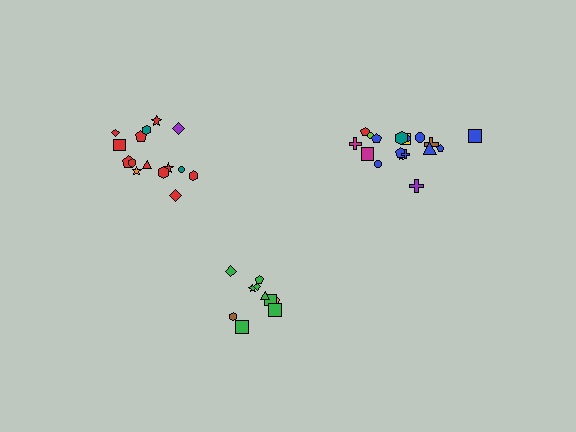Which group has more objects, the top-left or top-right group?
The top-right group.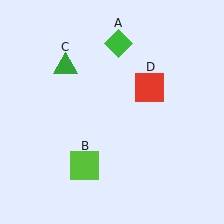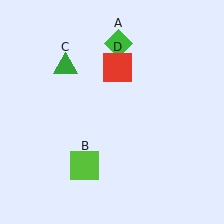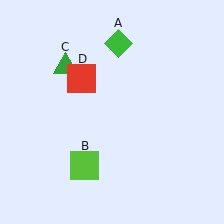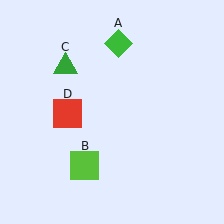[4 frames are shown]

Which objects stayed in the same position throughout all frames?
Green diamond (object A) and lime square (object B) and green triangle (object C) remained stationary.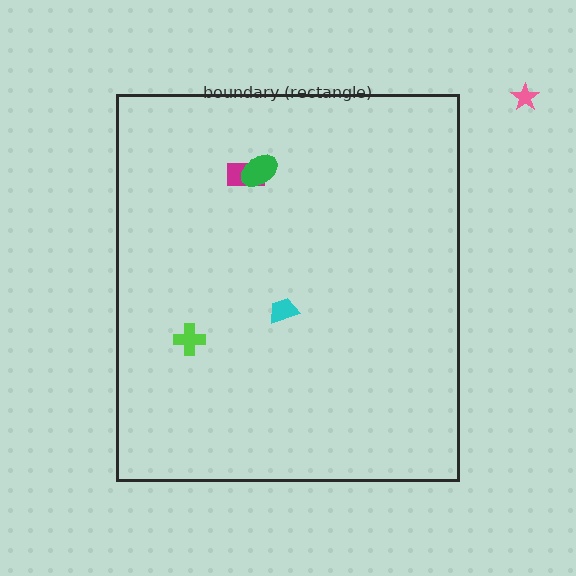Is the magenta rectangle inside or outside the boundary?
Inside.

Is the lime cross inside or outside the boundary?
Inside.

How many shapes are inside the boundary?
4 inside, 1 outside.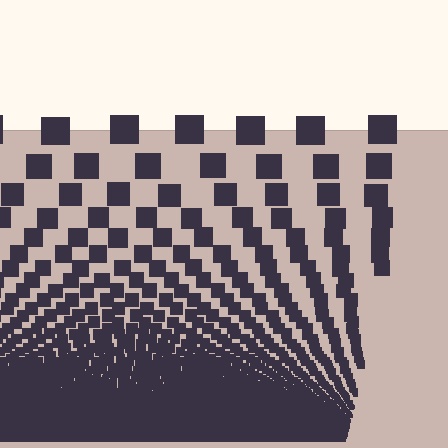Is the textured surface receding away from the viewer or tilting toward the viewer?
The surface appears to tilt toward the viewer. Texture elements get larger and sparser toward the top.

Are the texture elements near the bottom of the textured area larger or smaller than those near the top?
Smaller. The gradient is inverted — elements near the bottom are smaller and denser.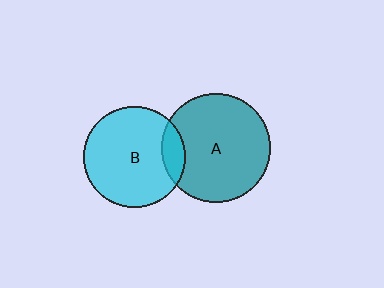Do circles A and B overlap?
Yes.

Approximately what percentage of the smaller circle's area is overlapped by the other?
Approximately 15%.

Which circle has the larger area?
Circle A (teal).